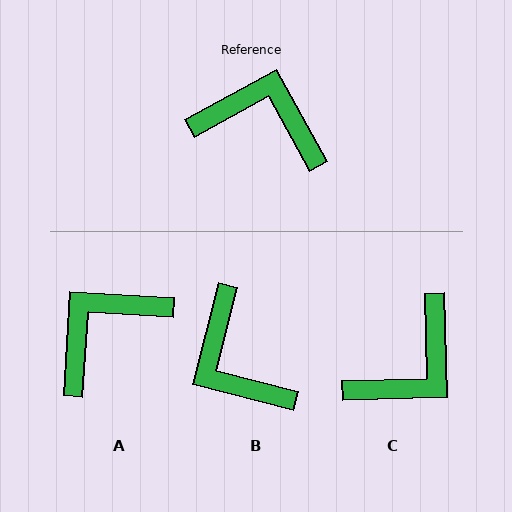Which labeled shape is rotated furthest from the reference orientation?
B, about 137 degrees away.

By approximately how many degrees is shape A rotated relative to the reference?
Approximately 58 degrees counter-clockwise.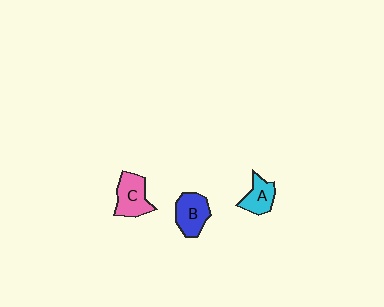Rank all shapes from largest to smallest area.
From largest to smallest: C (pink), B (blue), A (cyan).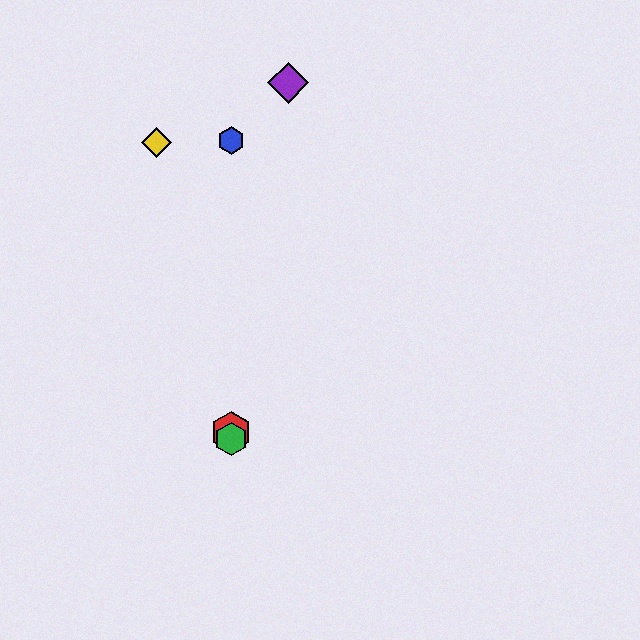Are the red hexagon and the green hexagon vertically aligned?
Yes, both are at x≈231.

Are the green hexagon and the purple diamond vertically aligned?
No, the green hexagon is at x≈231 and the purple diamond is at x≈288.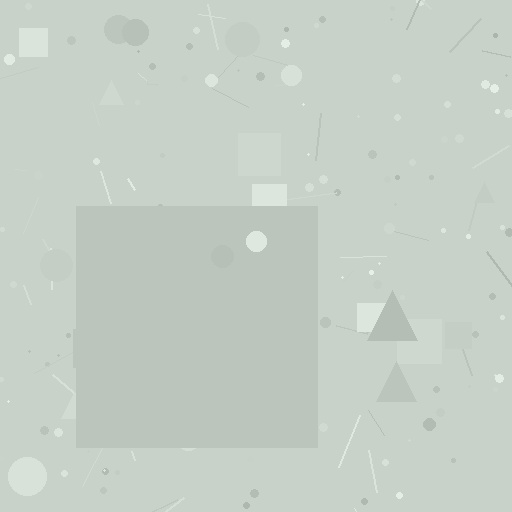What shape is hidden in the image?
A square is hidden in the image.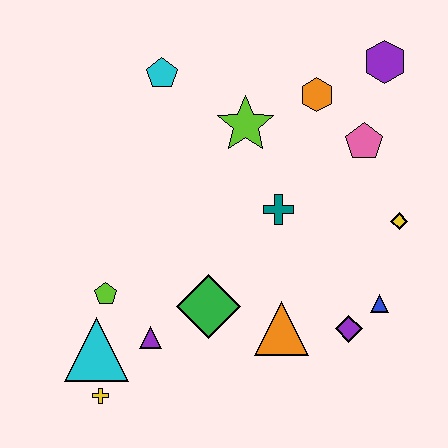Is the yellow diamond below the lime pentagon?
No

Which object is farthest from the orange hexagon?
The yellow cross is farthest from the orange hexagon.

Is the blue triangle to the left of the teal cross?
No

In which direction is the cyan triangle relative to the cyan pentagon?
The cyan triangle is below the cyan pentagon.